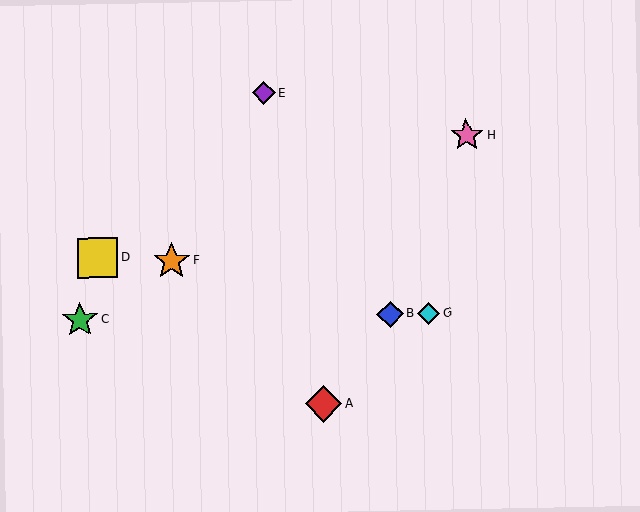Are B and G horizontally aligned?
Yes, both are at y≈314.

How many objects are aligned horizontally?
3 objects (B, C, G) are aligned horizontally.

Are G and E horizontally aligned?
No, G is at y≈313 and E is at y≈93.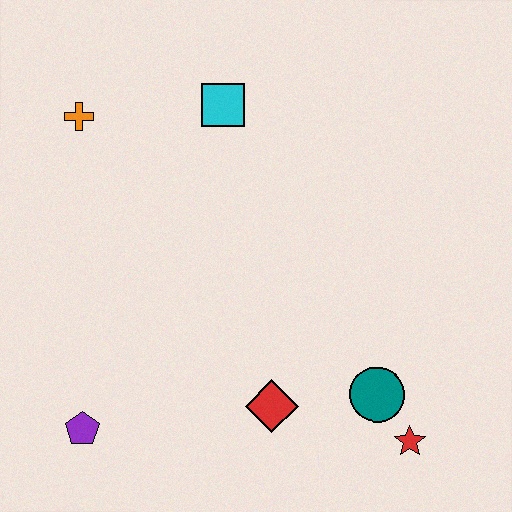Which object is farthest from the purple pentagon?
The cyan square is farthest from the purple pentagon.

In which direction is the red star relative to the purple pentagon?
The red star is to the right of the purple pentagon.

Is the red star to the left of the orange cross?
No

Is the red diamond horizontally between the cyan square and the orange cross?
No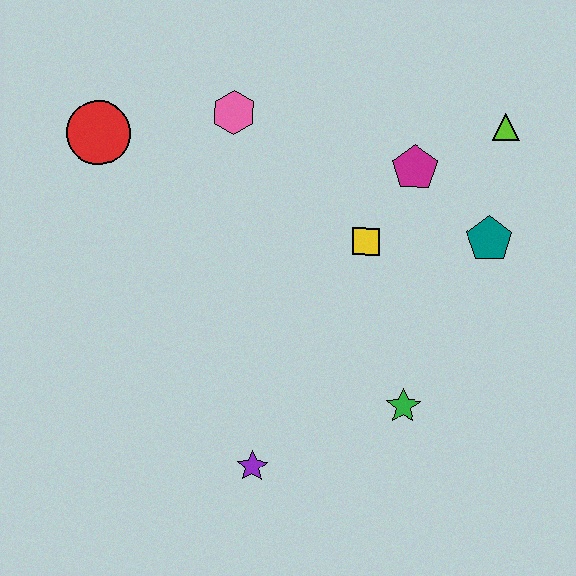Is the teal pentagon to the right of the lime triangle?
No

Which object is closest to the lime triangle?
The magenta pentagon is closest to the lime triangle.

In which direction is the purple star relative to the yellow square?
The purple star is below the yellow square.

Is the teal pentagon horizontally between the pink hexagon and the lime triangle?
Yes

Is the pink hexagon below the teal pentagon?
No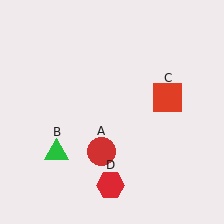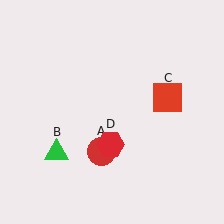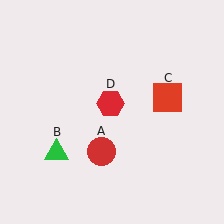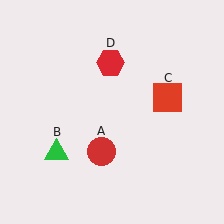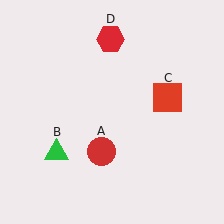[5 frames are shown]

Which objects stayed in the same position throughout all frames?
Red circle (object A) and green triangle (object B) and red square (object C) remained stationary.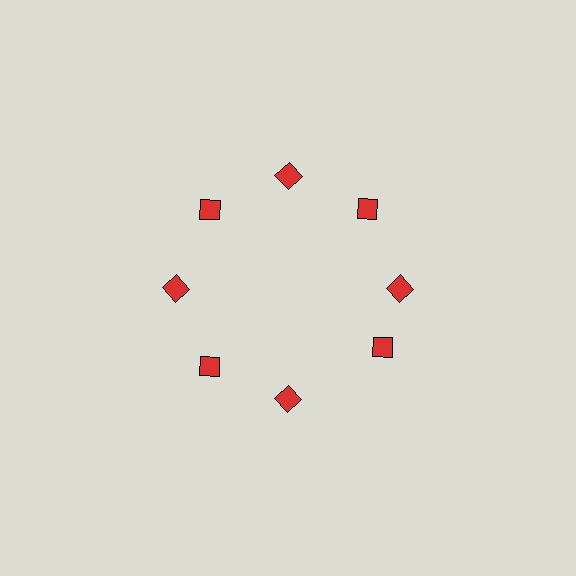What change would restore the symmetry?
The symmetry would be restored by rotating it back into even spacing with its neighbors so that all 8 diamonds sit at equal angles and equal distance from the center.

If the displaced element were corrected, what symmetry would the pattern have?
It would have 8-fold rotational symmetry — the pattern would map onto itself every 45 degrees.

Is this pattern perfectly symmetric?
No. The 8 red diamonds are arranged in a ring, but one element near the 4 o'clock position is rotated out of alignment along the ring, breaking the 8-fold rotational symmetry.